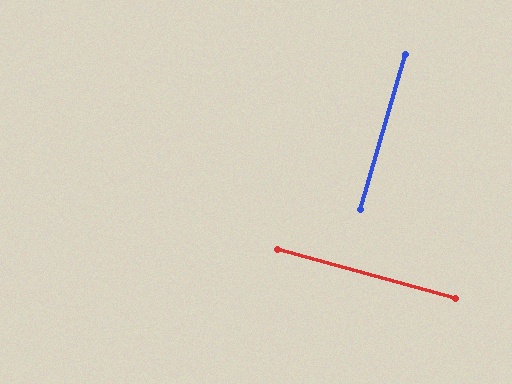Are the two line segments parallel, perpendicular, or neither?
Perpendicular — they meet at approximately 89°.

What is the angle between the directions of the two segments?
Approximately 89 degrees.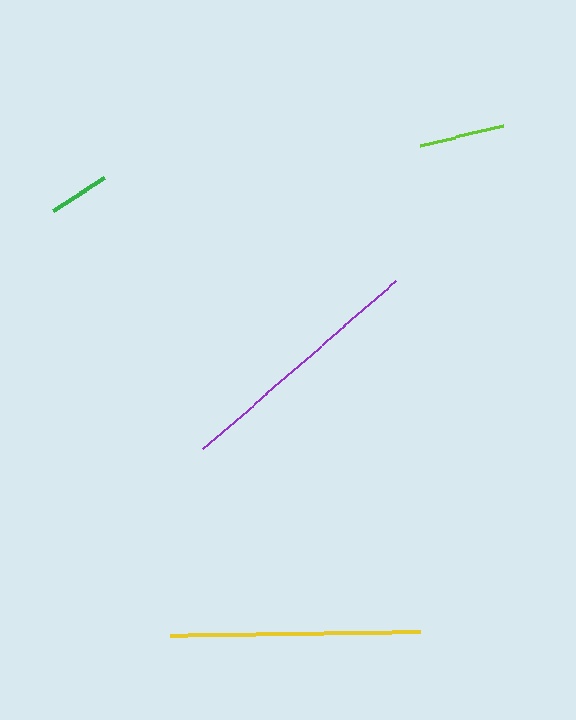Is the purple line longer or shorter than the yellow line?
The purple line is longer than the yellow line.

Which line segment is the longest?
The purple line is the longest at approximately 255 pixels.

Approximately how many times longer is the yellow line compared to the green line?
The yellow line is approximately 4.1 times the length of the green line.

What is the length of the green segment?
The green segment is approximately 61 pixels long.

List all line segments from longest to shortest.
From longest to shortest: purple, yellow, lime, green.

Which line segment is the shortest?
The green line is the shortest at approximately 61 pixels.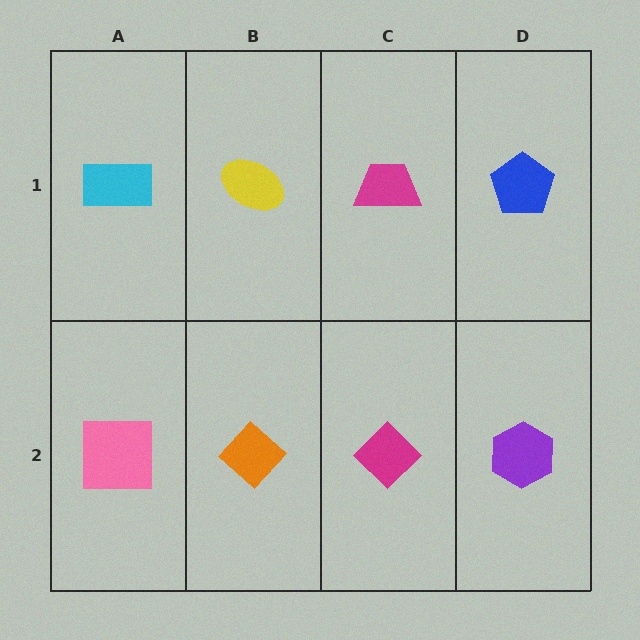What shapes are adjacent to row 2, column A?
A cyan rectangle (row 1, column A), an orange diamond (row 2, column B).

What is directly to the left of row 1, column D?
A magenta trapezoid.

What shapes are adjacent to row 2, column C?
A magenta trapezoid (row 1, column C), an orange diamond (row 2, column B), a purple hexagon (row 2, column D).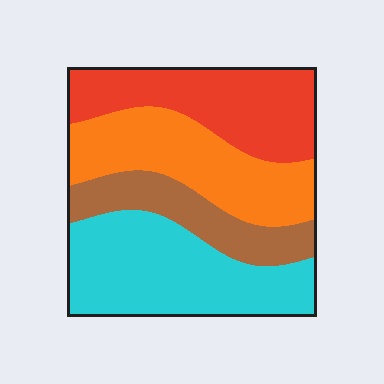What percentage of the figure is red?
Red covers 26% of the figure.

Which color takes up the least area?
Brown, at roughly 15%.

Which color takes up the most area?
Cyan, at roughly 30%.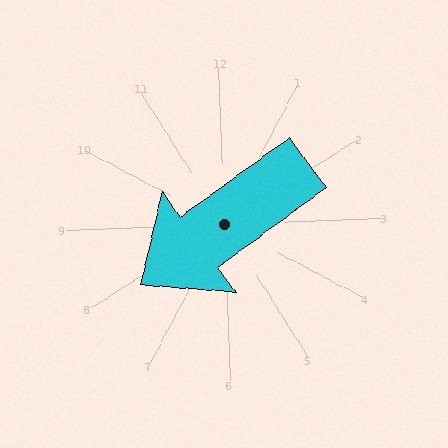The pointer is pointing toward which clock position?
Roughly 8 o'clock.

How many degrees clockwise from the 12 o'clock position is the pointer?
Approximately 236 degrees.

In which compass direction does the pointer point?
Southwest.